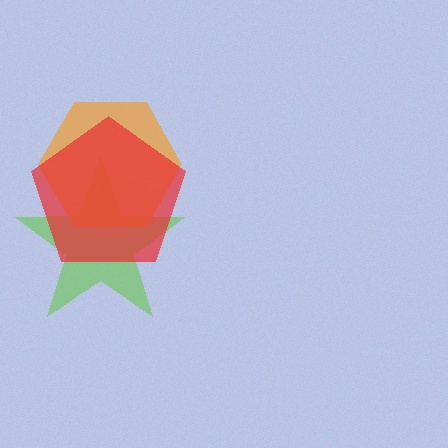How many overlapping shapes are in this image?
There are 3 overlapping shapes in the image.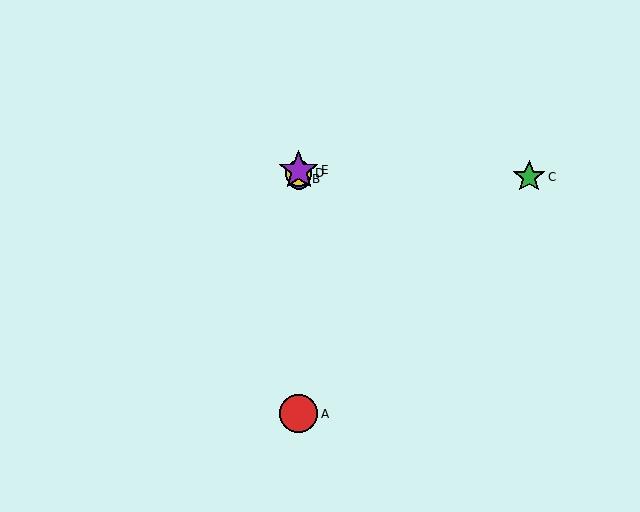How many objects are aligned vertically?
4 objects (A, B, D, E) are aligned vertically.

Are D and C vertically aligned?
No, D is at x≈299 and C is at x≈529.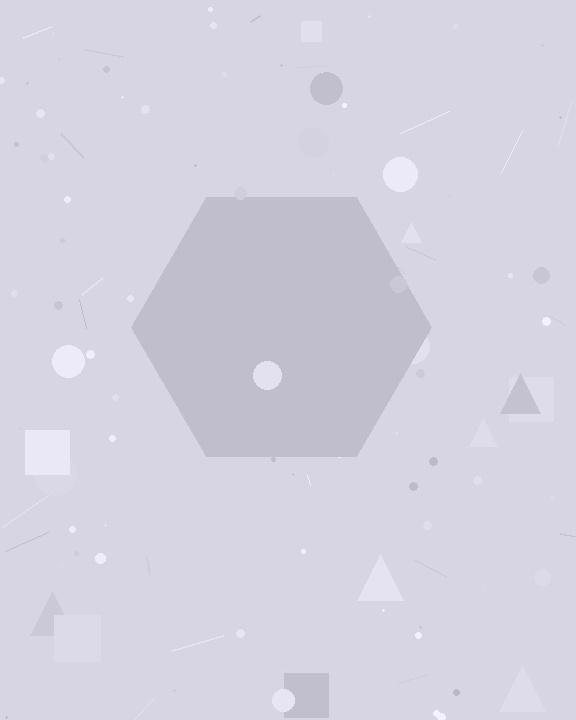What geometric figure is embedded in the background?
A hexagon is embedded in the background.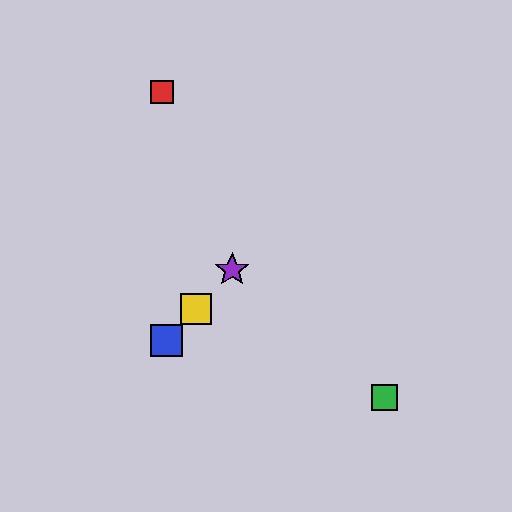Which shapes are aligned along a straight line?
The blue square, the yellow square, the purple star are aligned along a straight line.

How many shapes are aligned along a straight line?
3 shapes (the blue square, the yellow square, the purple star) are aligned along a straight line.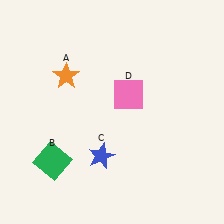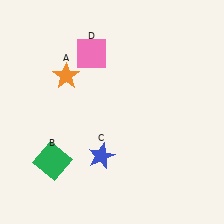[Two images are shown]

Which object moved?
The pink square (D) moved up.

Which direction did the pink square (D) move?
The pink square (D) moved up.